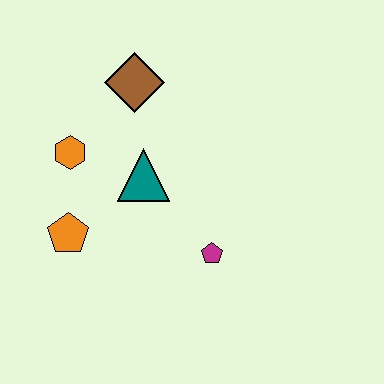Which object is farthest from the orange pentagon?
The brown diamond is farthest from the orange pentagon.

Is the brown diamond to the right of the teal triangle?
No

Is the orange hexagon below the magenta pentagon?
No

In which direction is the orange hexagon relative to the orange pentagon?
The orange hexagon is above the orange pentagon.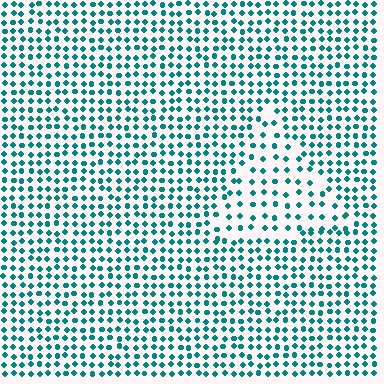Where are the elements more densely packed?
The elements are more densely packed outside the triangle boundary.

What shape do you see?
I see a triangle.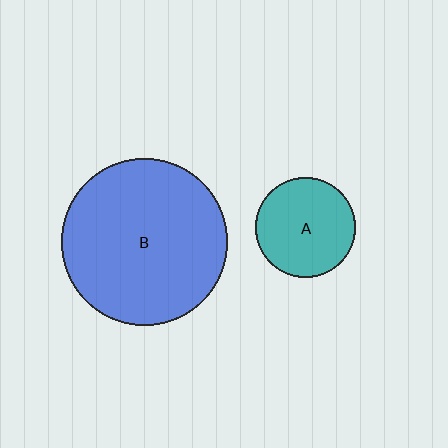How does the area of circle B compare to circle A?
Approximately 2.8 times.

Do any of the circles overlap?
No, none of the circles overlap.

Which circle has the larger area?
Circle B (blue).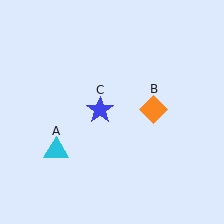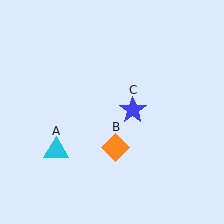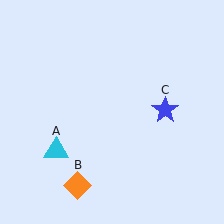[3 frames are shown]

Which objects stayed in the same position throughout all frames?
Cyan triangle (object A) remained stationary.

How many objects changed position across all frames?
2 objects changed position: orange diamond (object B), blue star (object C).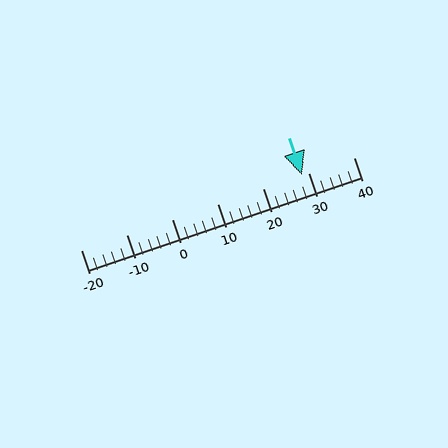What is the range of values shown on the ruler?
The ruler shows values from -20 to 40.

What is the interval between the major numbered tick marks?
The major tick marks are spaced 10 units apart.